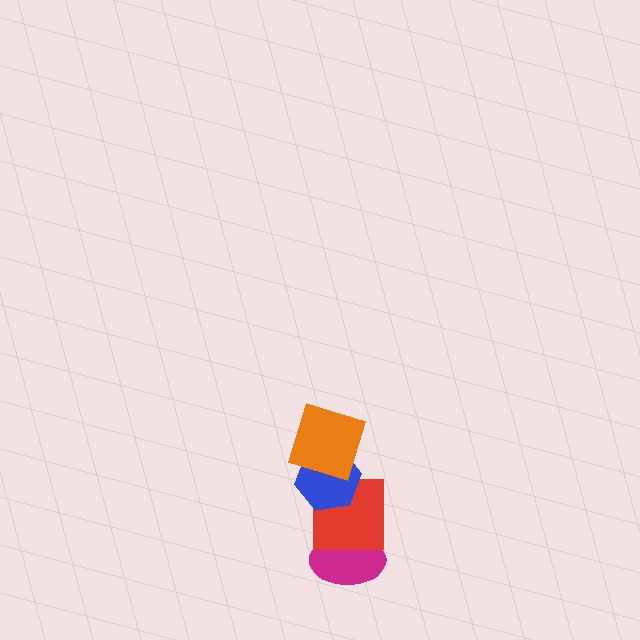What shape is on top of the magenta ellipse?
The red square is on top of the magenta ellipse.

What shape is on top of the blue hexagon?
The orange square is on top of the blue hexagon.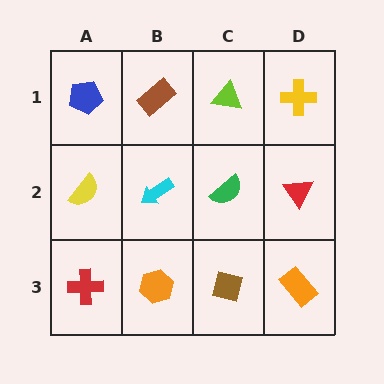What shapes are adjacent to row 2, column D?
A yellow cross (row 1, column D), an orange rectangle (row 3, column D), a green semicircle (row 2, column C).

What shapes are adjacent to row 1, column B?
A cyan arrow (row 2, column B), a blue pentagon (row 1, column A), a lime triangle (row 1, column C).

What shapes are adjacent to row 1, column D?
A red triangle (row 2, column D), a lime triangle (row 1, column C).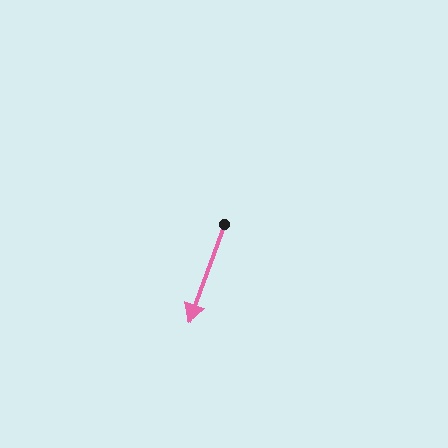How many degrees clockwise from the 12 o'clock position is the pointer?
Approximately 200 degrees.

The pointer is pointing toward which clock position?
Roughly 7 o'clock.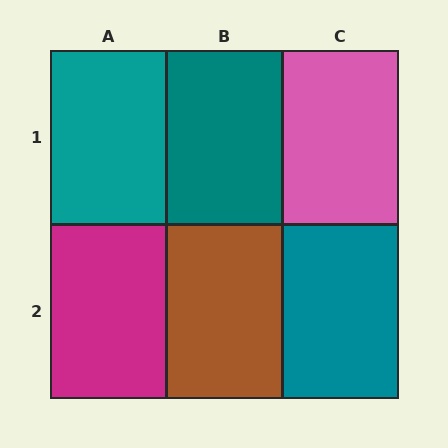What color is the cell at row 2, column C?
Teal.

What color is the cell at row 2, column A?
Magenta.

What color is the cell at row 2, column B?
Brown.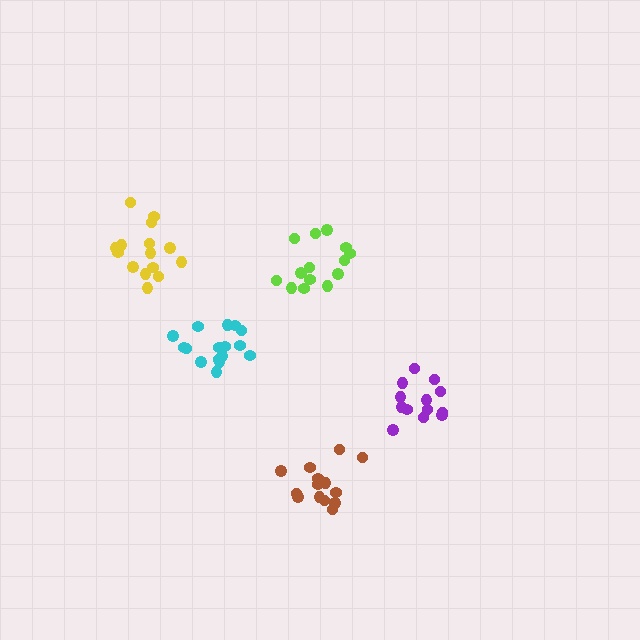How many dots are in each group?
Group 1: 16 dots, Group 2: 13 dots, Group 3: 14 dots, Group 4: 14 dots, Group 5: 16 dots (73 total).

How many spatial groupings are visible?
There are 5 spatial groupings.